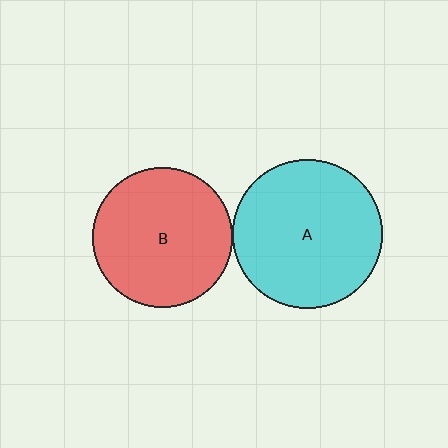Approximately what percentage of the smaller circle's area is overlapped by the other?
Approximately 5%.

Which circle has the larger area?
Circle A (cyan).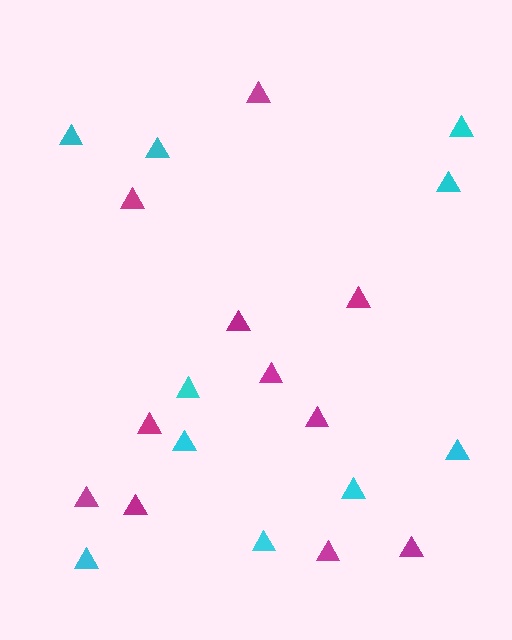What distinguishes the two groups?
There are 2 groups: one group of cyan triangles (10) and one group of magenta triangles (11).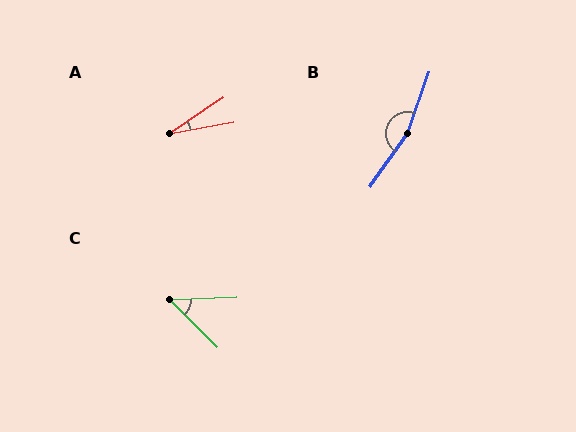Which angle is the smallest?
A, at approximately 23 degrees.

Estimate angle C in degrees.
Approximately 47 degrees.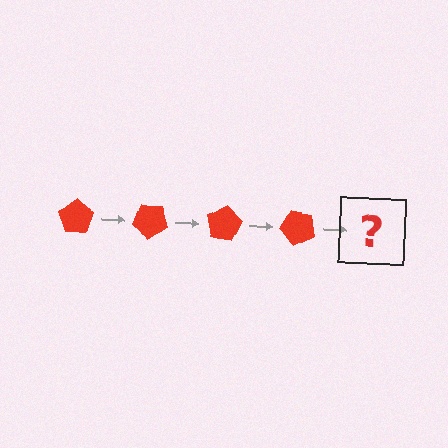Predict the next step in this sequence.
The next step is a red pentagon rotated 160 degrees.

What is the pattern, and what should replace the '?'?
The pattern is that the pentagon rotates 40 degrees each step. The '?' should be a red pentagon rotated 160 degrees.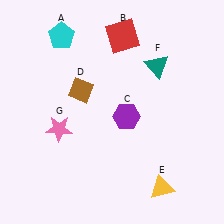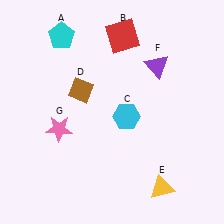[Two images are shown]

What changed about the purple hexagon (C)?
In Image 1, C is purple. In Image 2, it changed to cyan.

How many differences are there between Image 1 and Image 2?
There are 2 differences between the two images.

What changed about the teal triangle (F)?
In Image 1, F is teal. In Image 2, it changed to purple.